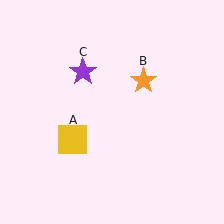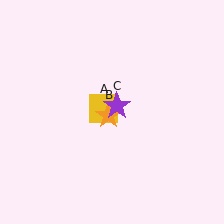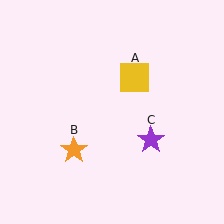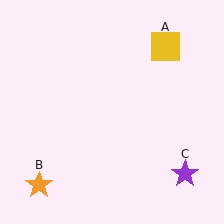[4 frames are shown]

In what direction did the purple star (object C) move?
The purple star (object C) moved down and to the right.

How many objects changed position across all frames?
3 objects changed position: yellow square (object A), orange star (object B), purple star (object C).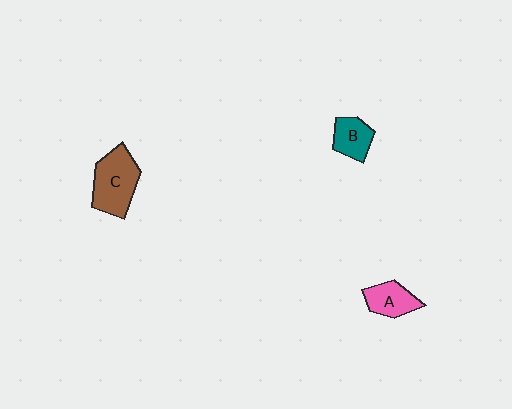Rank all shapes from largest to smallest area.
From largest to smallest: C (brown), A (pink), B (teal).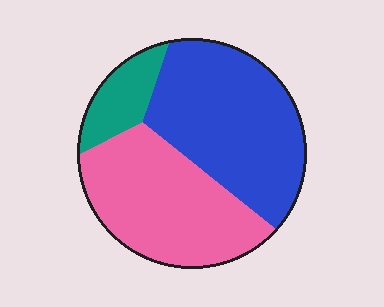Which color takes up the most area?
Blue, at roughly 45%.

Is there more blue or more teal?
Blue.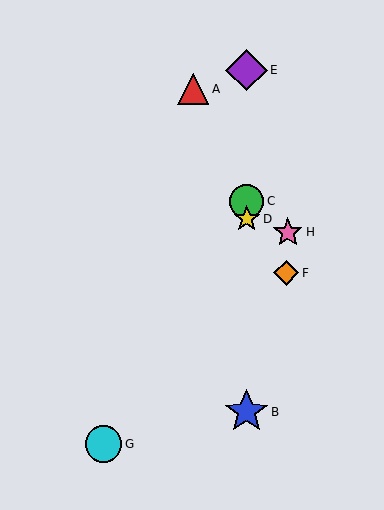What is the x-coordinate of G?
Object G is at x≈104.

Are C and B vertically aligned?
Yes, both are at x≈247.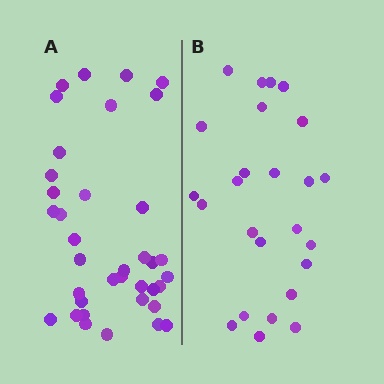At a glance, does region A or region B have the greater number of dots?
Region A (the left region) has more dots.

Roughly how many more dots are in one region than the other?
Region A has roughly 12 or so more dots than region B.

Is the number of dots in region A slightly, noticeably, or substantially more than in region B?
Region A has substantially more. The ratio is roughly 1.5 to 1.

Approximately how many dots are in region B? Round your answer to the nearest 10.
About 20 dots. (The exact count is 25, which rounds to 20.)